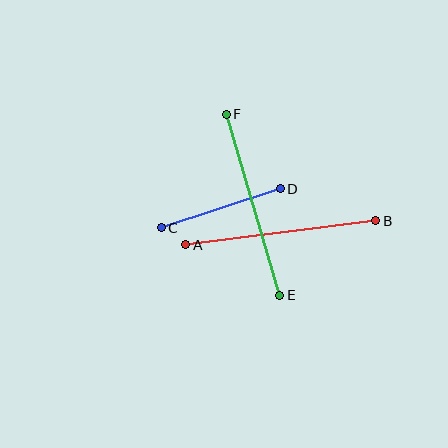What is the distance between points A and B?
The distance is approximately 192 pixels.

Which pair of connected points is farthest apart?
Points A and B are farthest apart.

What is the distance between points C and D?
The distance is approximately 125 pixels.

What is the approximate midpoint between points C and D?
The midpoint is at approximately (221, 208) pixels.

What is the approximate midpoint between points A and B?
The midpoint is at approximately (281, 233) pixels.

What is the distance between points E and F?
The distance is approximately 189 pixels.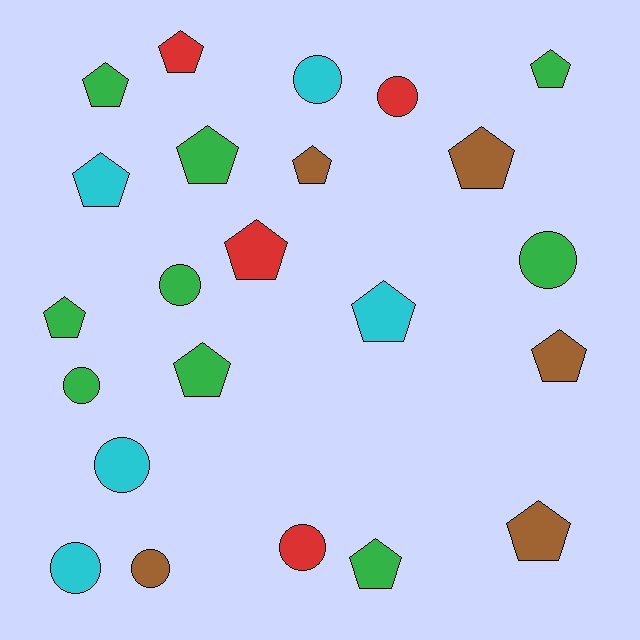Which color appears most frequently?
Green, with 9 objects.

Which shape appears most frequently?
Pentagon, with 14 objects.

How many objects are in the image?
There are 23 objects.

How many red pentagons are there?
There are 2 red pentagons.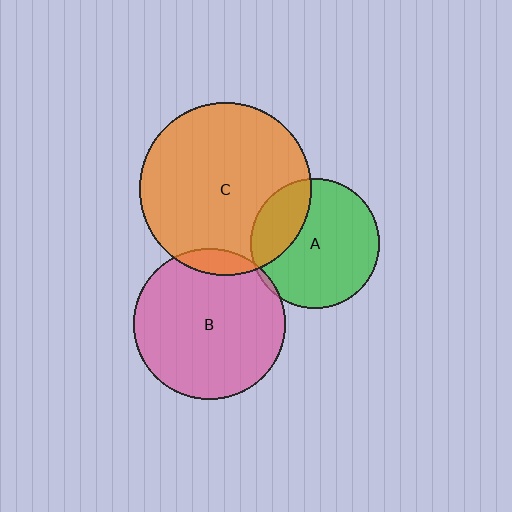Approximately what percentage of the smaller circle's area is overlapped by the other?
Approximately 25%.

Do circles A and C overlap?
Yes.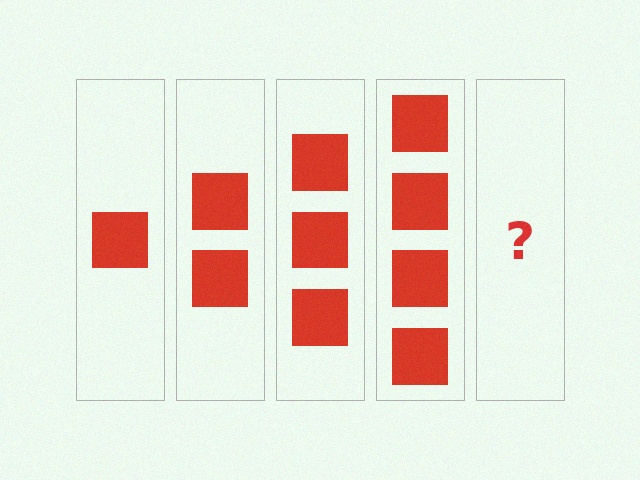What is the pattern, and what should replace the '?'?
The pattern is that each step adds one more square. The '?' should be 5 squares.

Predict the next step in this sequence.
The next step is 5 squares.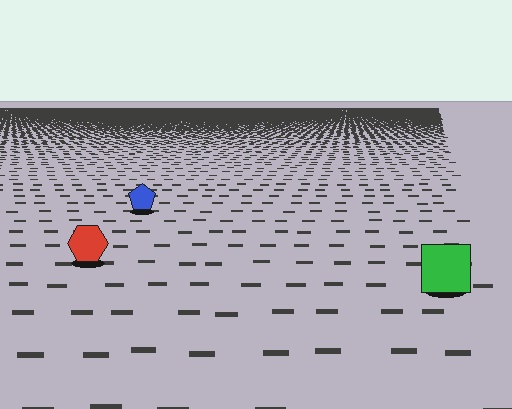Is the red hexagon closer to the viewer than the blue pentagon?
Yes. The red hexagon is closer — you can tell from the texture gradient: the ground texture is coarser near it.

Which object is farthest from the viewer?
The blue pentagon is farthest from the viewer. It appears smaller and the ground texture around it is denser.